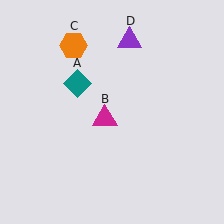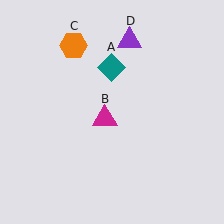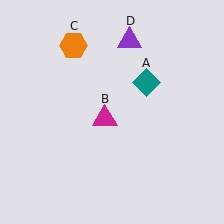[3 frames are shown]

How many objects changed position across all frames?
1 object changed position: teal diamond (object A).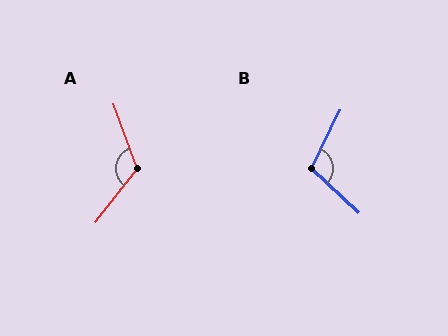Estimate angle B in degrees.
Approximately 107 degrees.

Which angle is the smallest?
B, at approximately 107 degrees.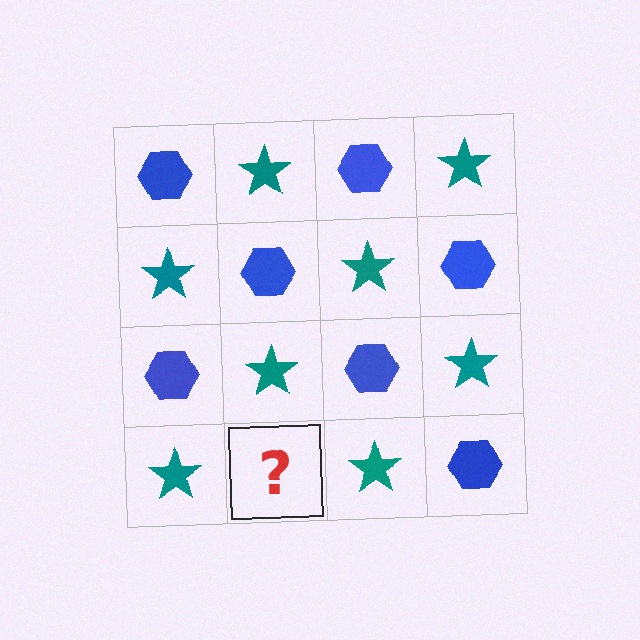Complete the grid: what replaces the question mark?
The question mark should be replaced with a blue hexagon.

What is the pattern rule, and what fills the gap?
The rule is that it alternates blue hexagon and teal star in a checkerboard pattern. The gap should be filled with a blue hexagon.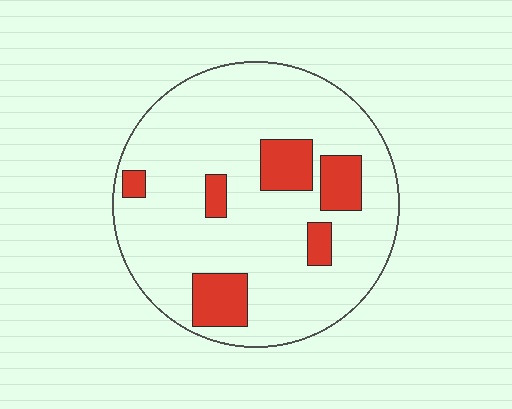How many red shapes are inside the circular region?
6.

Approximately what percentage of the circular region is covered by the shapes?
Approximately 15%.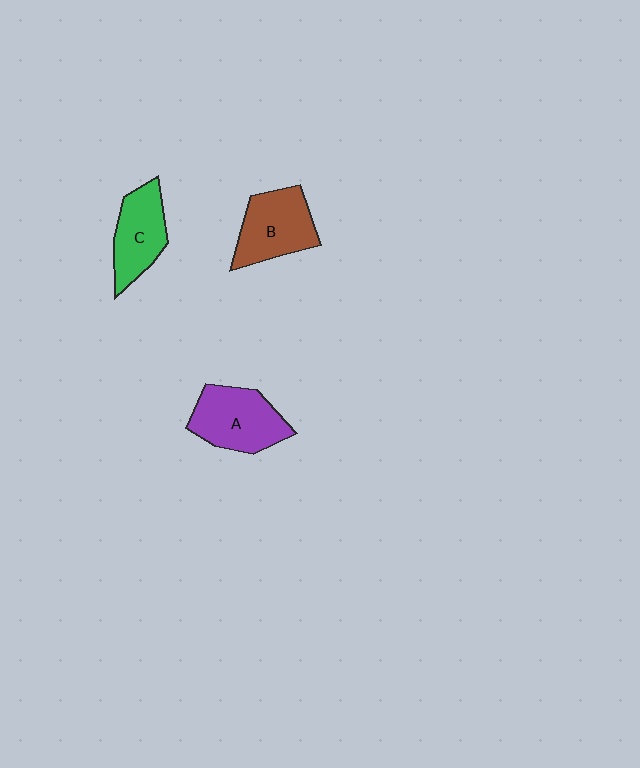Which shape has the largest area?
Shape A (purple).